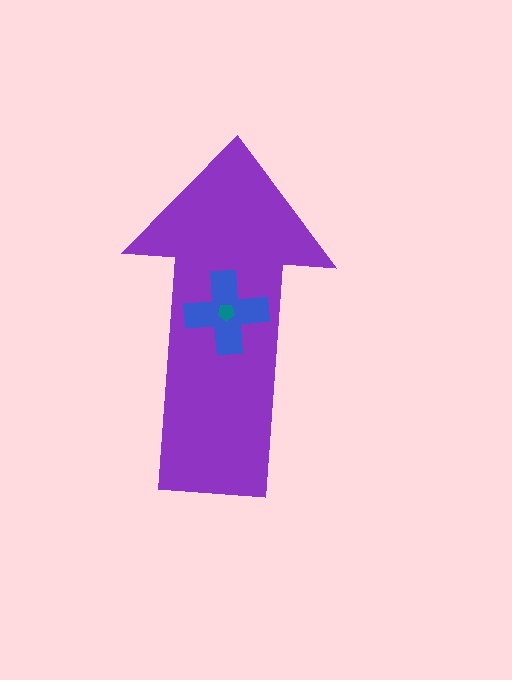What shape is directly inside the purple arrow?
The blue cross.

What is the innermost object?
The teal pentagon.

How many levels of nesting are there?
3.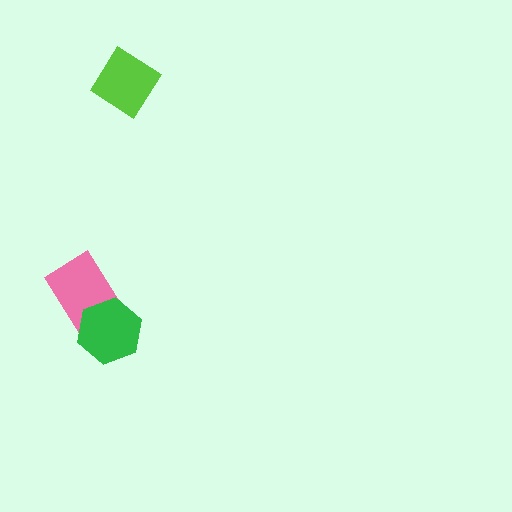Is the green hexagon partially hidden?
No, no other shape covers it.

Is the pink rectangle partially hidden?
Yes, it is partially covered by another shape.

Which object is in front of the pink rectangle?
The green hexagon is in front of the pink rectangle.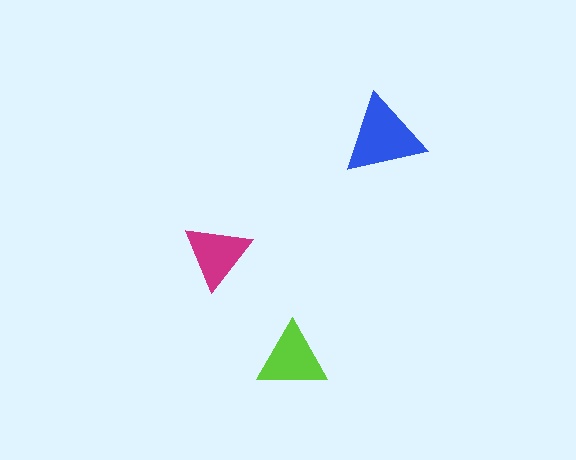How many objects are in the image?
There are 3 objects in the image.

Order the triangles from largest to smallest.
the blue one, the lime one, the magenta one.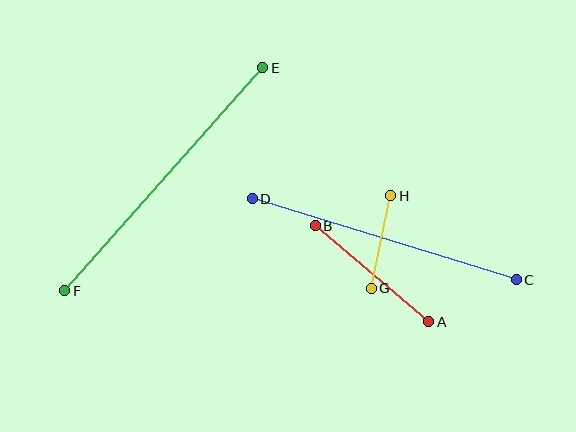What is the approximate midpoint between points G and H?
The midpoint is at approximately (381, 242) pixels.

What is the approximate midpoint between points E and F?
The midpoint is at approximately (164, 179) pixels.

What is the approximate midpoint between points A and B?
The midpoint is at approximately (372, 274) pixels.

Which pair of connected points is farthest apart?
Points E and F are farthest apart.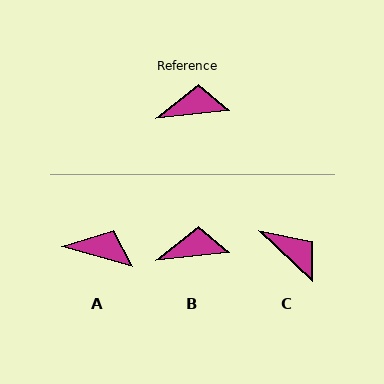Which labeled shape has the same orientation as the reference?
B.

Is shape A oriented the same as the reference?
No, it is off by about 22 degrees.